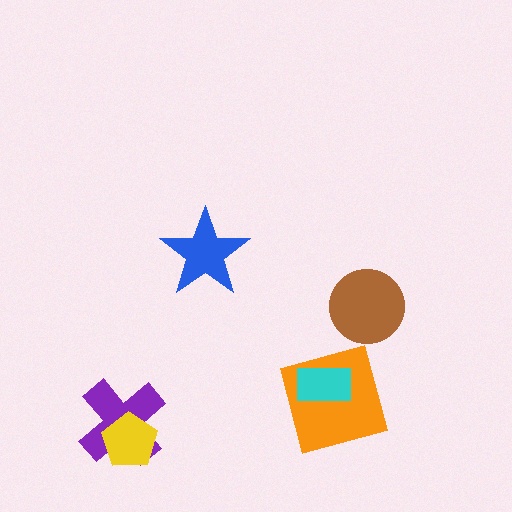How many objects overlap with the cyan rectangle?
1 object overlaps with the cyan rectangle.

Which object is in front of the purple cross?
The yellow pentagon is in front of the purple cross.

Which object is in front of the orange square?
The cyan rectangle is in front of the orange square.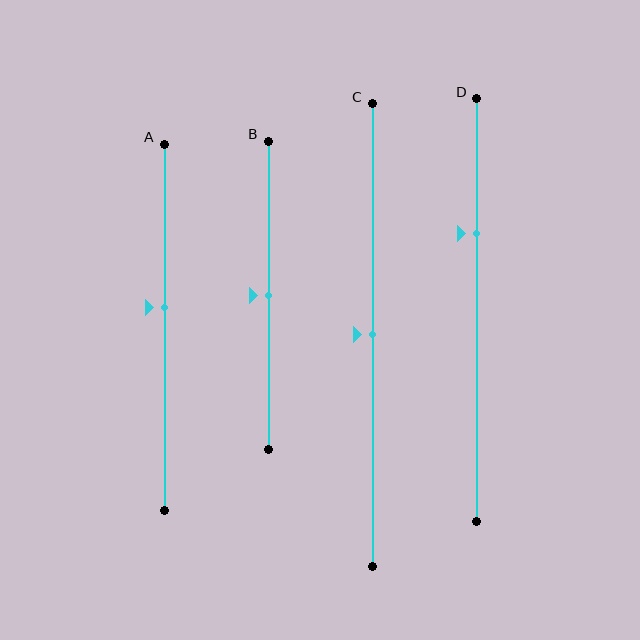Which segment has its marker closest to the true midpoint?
Segment B has its marker closest to the true midpoint.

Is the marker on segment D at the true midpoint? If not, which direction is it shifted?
No, the marker on segment D is shifted upward by about 18% of the segment length.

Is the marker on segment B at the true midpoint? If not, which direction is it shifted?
Yes, the marker on segment B is at the true midpoint.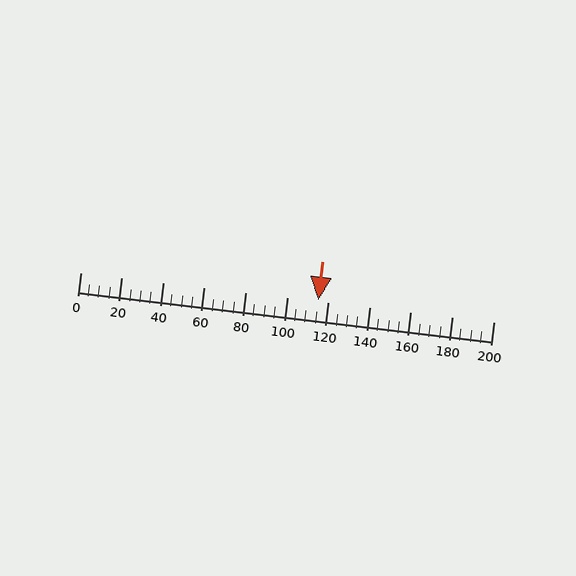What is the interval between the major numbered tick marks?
The major tick marks are spaced 20 units apart.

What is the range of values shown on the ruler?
The ruler shows values from 0 to 200.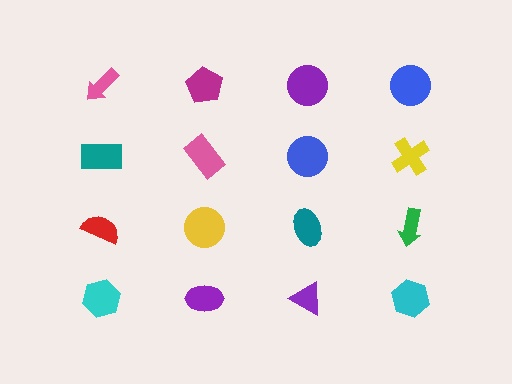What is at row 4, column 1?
A cyan hexagon.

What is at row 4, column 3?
A purple triangle.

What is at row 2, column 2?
A pink rectangle.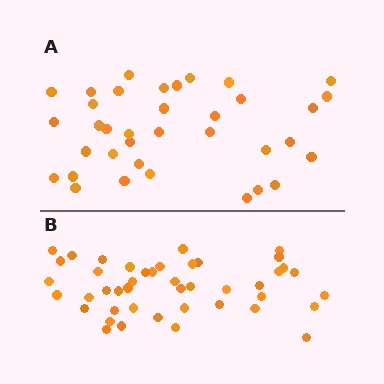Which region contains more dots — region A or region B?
Region B (the bottom region) has more dots.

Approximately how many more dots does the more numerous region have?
Region B has roughly 8 or so more dots than region A.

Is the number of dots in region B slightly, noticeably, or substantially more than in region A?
Region B has only slightly more — the two regions are fairly close. The ratio is roughly 1.2 to 1.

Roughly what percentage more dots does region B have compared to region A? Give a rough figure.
About 20% more.